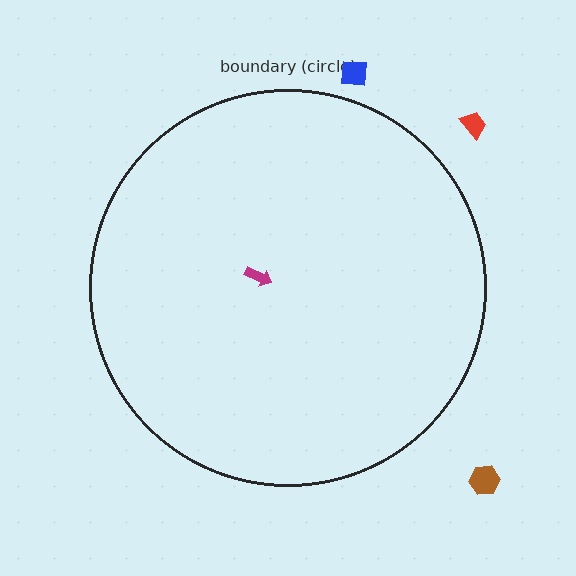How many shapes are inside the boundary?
1 inside, 3 outside.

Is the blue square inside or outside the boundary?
Outside.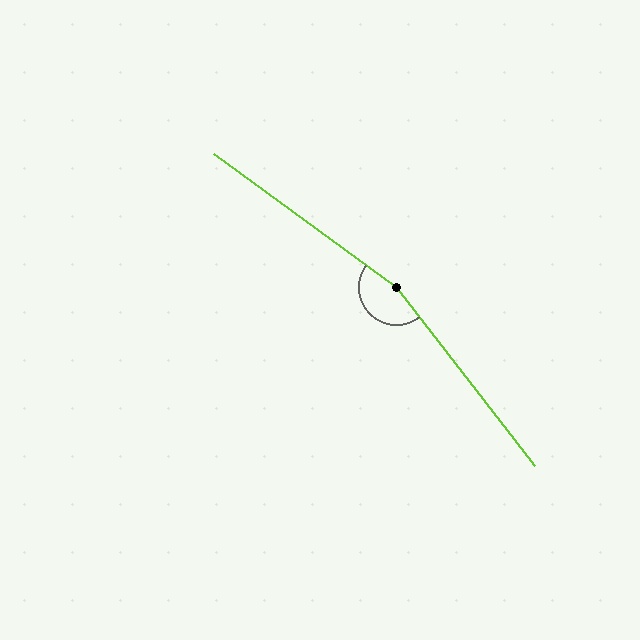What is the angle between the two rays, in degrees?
Approximately 164 degrees.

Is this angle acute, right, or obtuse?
It is obtuse.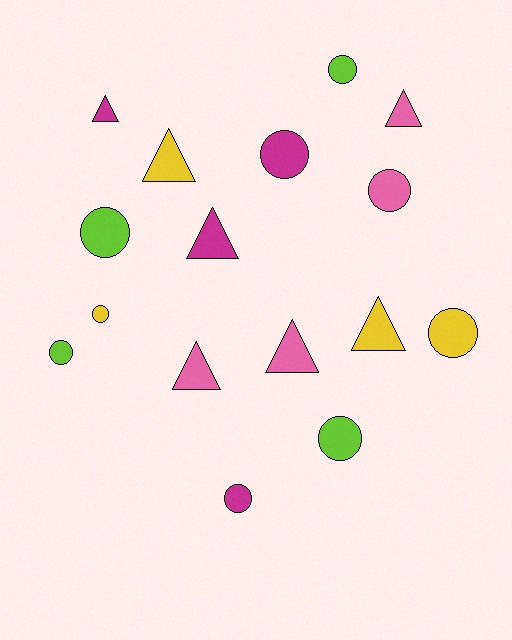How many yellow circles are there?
There are 2 yellow circles.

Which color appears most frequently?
Magenta, with 4 objects.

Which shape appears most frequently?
Circle, with 9 objects.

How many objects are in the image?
There are 16 objects.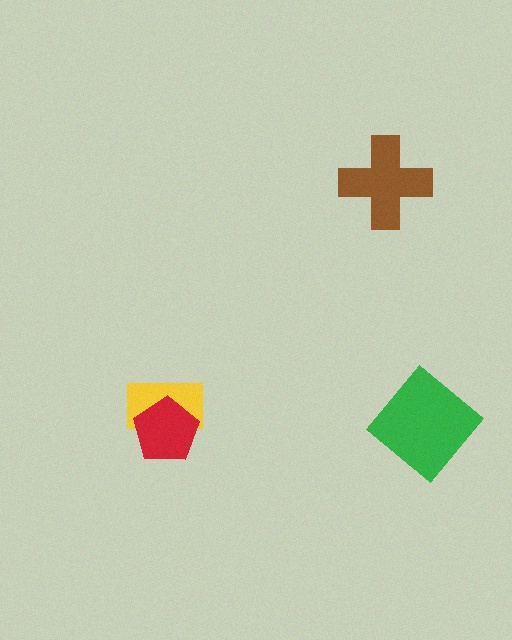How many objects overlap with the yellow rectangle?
1 object overlaps with the yellow rectangle.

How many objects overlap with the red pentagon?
1 object overlaps with the red pentagon.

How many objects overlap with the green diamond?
0 objects overlap with the green diamond.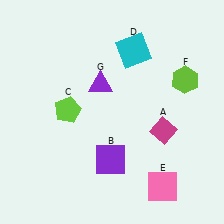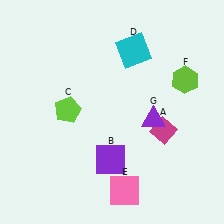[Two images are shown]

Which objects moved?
The objects that moved are: the pink square (E), the purple triangle (G).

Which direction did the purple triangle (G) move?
The purple triangle (G) moved right.